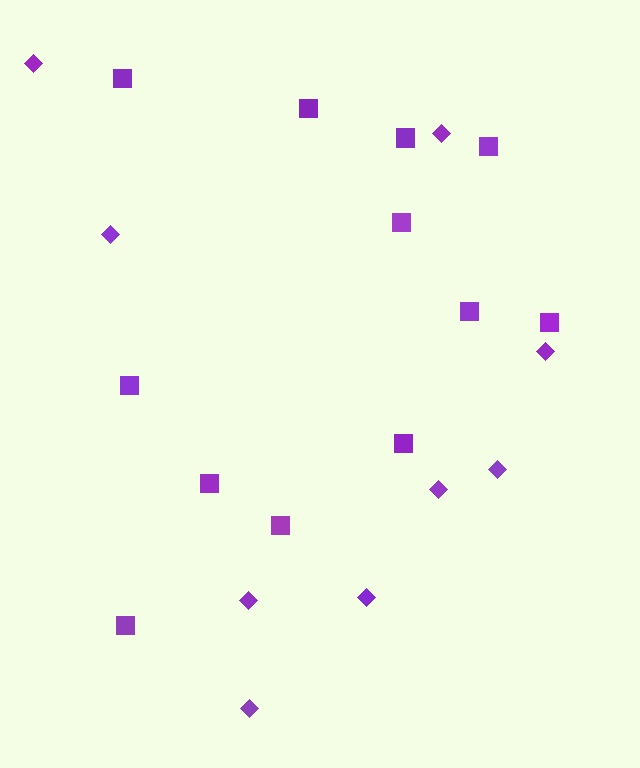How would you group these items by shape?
There are 2 groups: one group of squares (12) and one group of diamonds (9).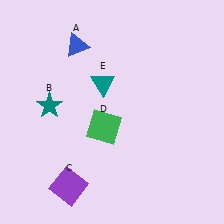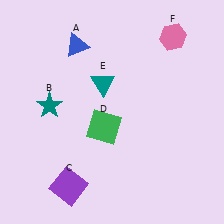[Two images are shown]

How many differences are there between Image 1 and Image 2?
There is 1 difference between the two images.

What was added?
A pink hexagon (F) was added in Image 2.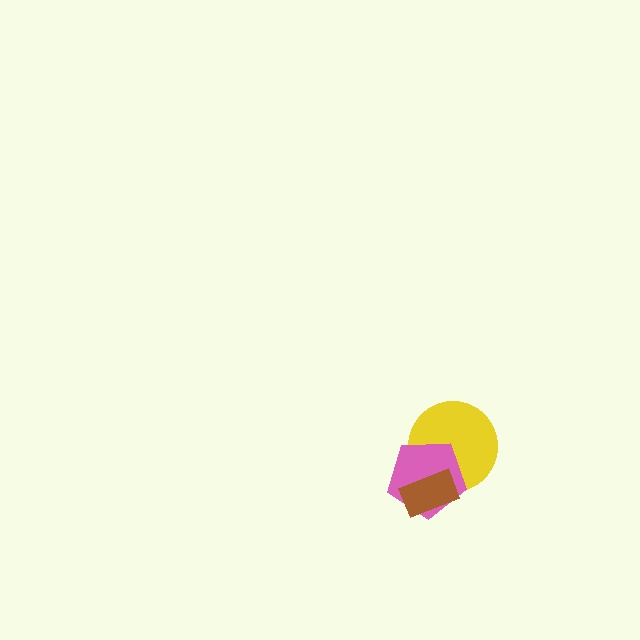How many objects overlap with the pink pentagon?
2 objects overlap with the pink pentagon.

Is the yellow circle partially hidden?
Yes, it is partially covered by another shape.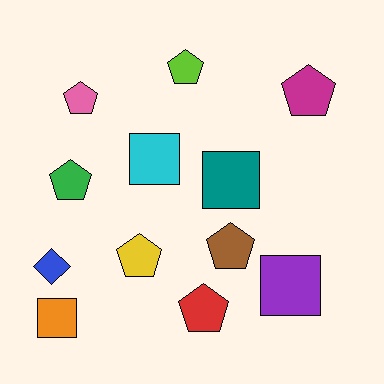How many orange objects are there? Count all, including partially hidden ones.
There is 1 orange object.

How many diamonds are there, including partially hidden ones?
There is 1 diamond.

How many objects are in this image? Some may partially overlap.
There are 12 objects.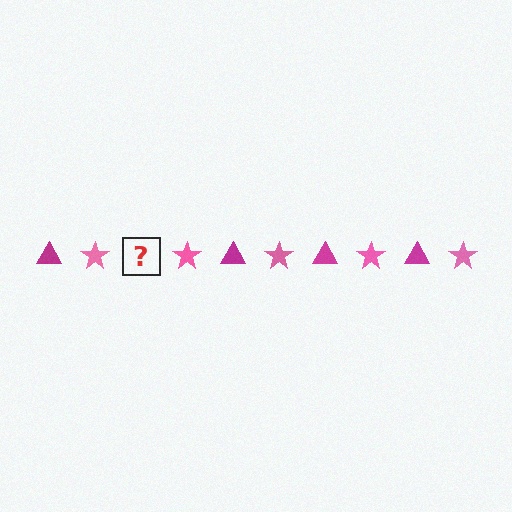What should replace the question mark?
The question mark should be replaced with a magenta triangle.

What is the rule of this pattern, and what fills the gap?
The rule is that the pattern alternates between magenta triangle and pink star. The gap should be filled with a magenta triangle.